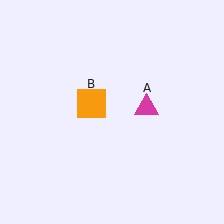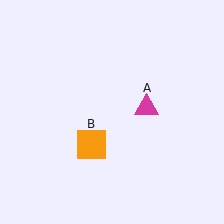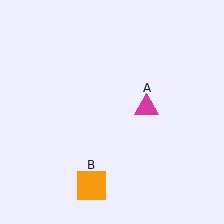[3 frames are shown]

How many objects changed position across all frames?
1 object changed position: orange square (object B).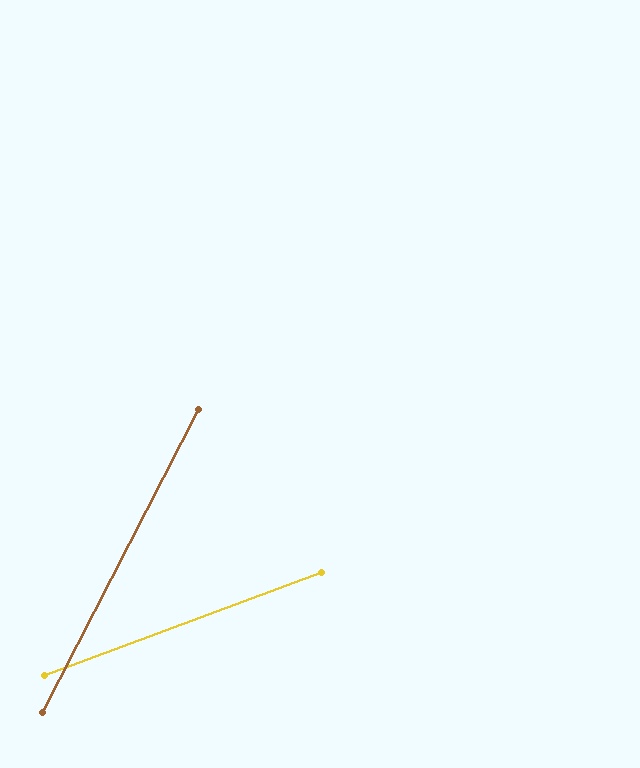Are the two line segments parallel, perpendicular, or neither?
Neither parallel nor perpendicular — they differ by about 42°.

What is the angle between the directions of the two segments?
Approximately 42 degrees.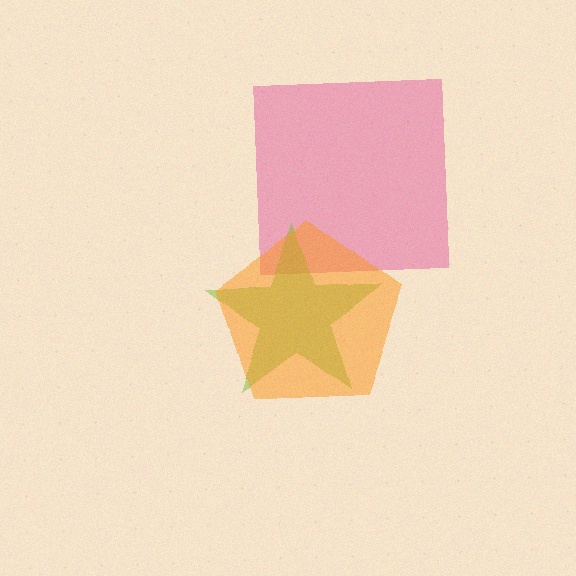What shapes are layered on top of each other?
The layered shapes are: a pink square, a lime star, an orange pentagon.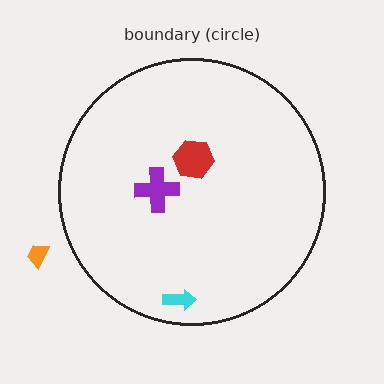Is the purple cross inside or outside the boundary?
Inside.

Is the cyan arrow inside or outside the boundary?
Inside.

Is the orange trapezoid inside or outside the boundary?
Outside.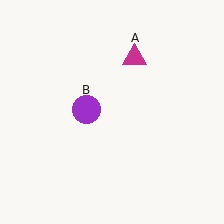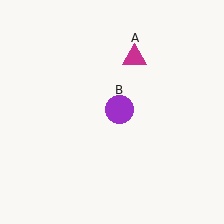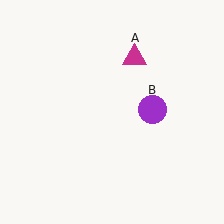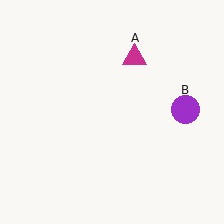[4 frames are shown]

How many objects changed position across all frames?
1 object changed position: purple circle (object B).